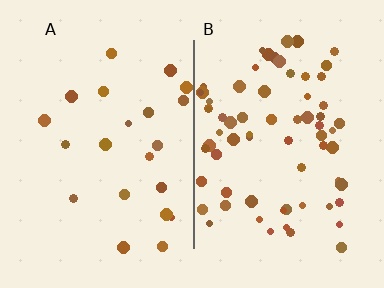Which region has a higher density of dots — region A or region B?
B (the right).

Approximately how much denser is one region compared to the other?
Approximately 3.2× — region B over region A.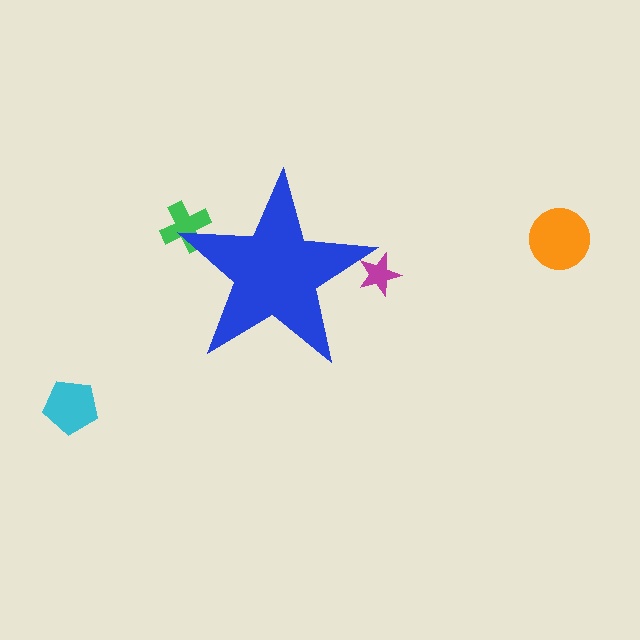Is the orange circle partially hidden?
No, the orange circle is fully visible.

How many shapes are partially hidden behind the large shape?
2 shapes are partially hidden.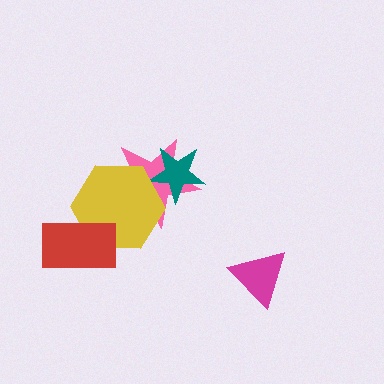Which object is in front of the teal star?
The yellow hexagon is in front of the teal star.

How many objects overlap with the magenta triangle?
0 objects overlap with the magenta triangle.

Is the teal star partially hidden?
Yes, it is partially covered by another shape.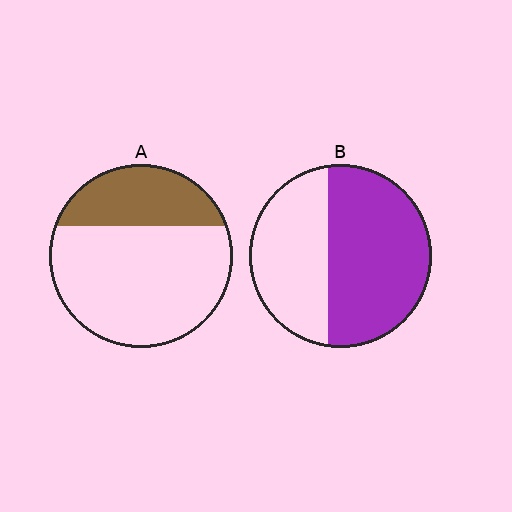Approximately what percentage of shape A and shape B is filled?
A is approximately 30% and B is approximately 60%.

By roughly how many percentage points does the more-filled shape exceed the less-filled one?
By roughly 30 percentage points (B over A).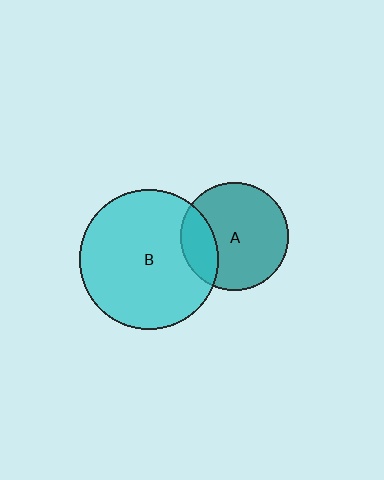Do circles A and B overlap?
Yes.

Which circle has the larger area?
Circle B (cyan).